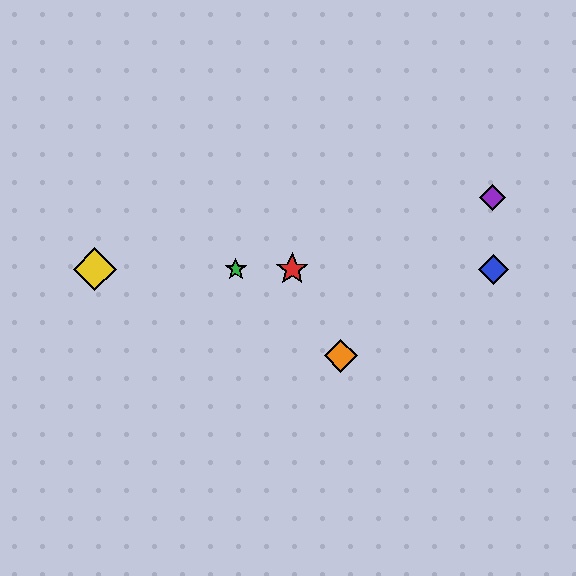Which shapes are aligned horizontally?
The red star, the blue diamond, the green star, the yellow diamond are aligned horizontally.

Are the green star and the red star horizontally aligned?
Yes, both are at y≈269.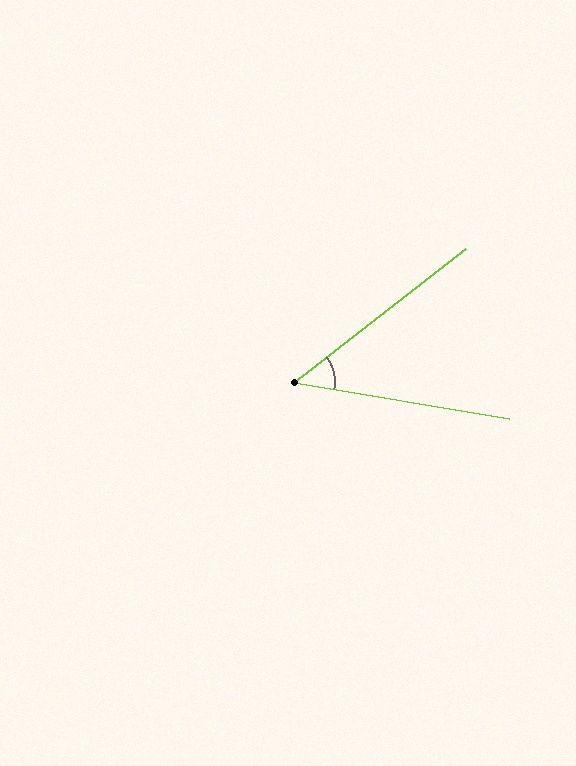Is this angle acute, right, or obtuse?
It is acute.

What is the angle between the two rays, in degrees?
Approximately 47 degrees.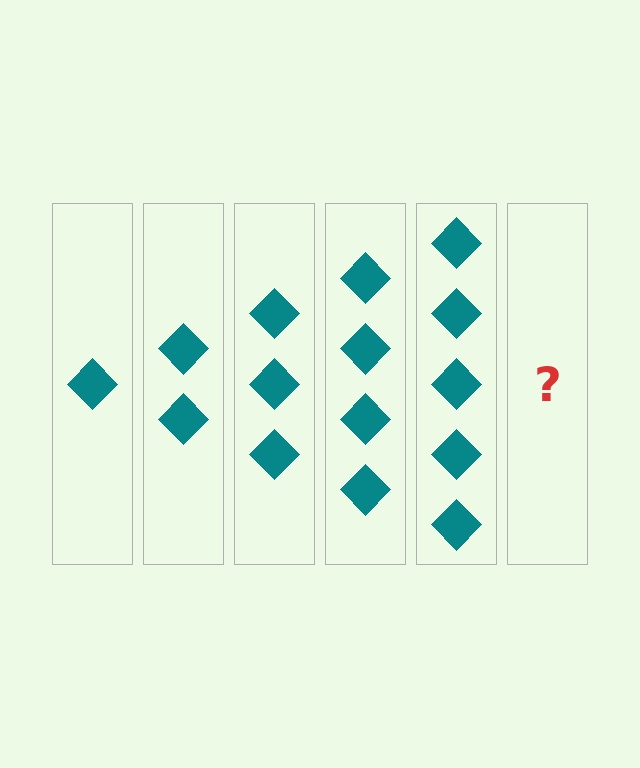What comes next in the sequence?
The next element should be 6 diamonds.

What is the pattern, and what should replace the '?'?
The pattern is that each step adds one more diamond. The '?' should be 6 diamonds.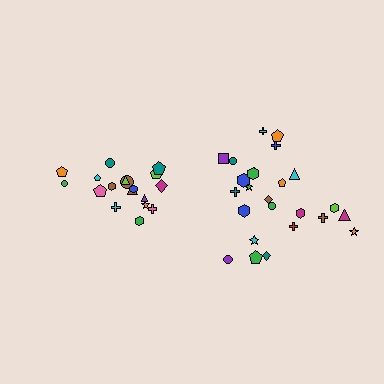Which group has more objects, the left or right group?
The right group.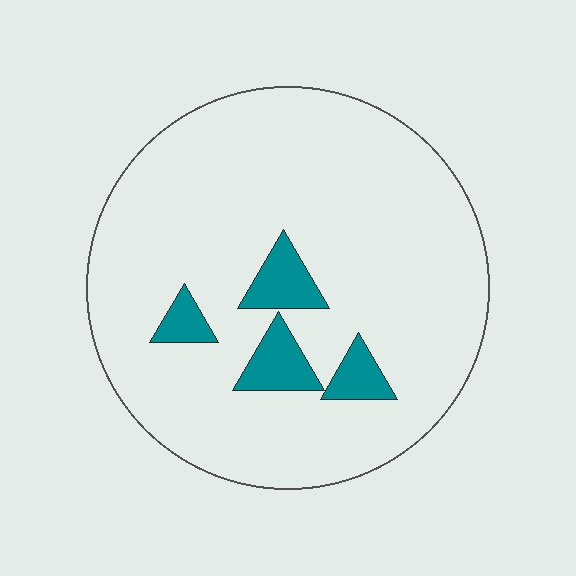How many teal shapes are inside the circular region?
4.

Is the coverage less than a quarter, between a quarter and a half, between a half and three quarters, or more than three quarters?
Less than a quarter.